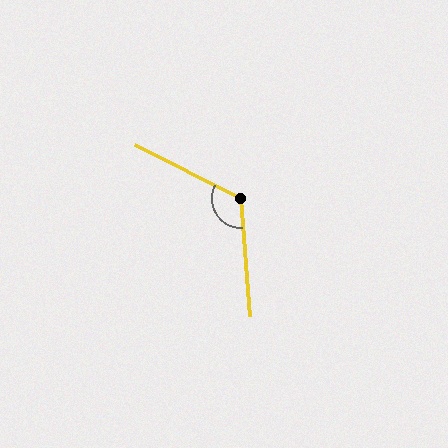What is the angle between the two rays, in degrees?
Approximately 121 degrees.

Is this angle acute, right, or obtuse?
It is obtuse.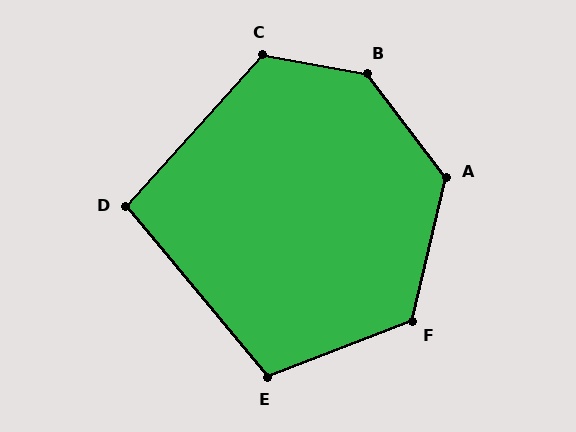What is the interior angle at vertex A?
Approximately 129 degrees (obtuse).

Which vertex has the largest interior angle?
B, at approximately 137 degrees.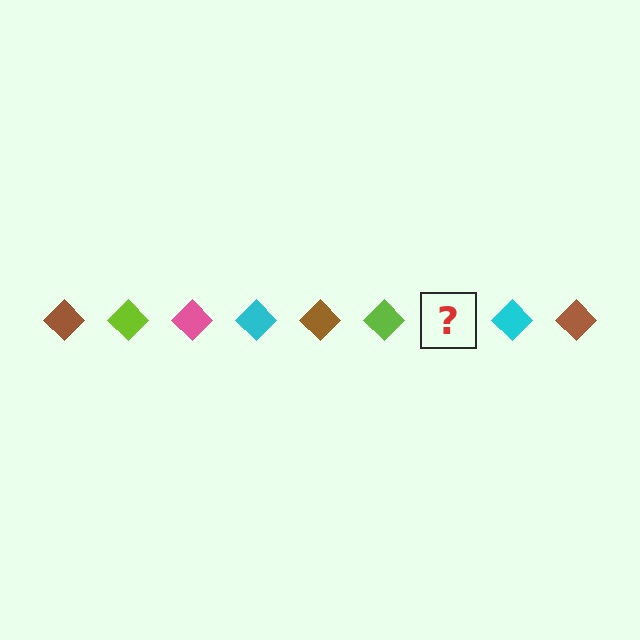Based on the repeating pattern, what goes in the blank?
The blank should be a pink diamond.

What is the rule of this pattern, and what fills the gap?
The rule is that the pattern cycles through brown, lime, pink, cyan diamonds. The gap should be filled with a pink diamond.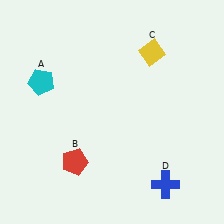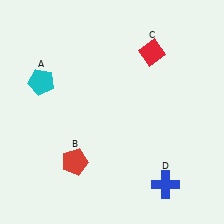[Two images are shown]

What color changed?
The diamond (C) changed from yellow in Image 1 to red in Image 2.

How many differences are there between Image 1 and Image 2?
There is 1 difference between the two images.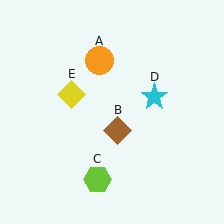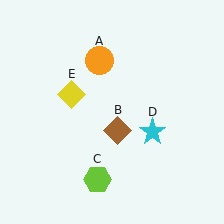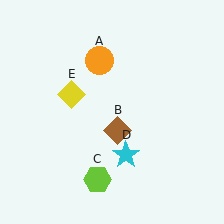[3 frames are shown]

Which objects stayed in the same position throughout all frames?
Orange circle (object A) and brown diamond (object B) and lime hexagon (object C) and yellow diamond (object E) remained stationary.